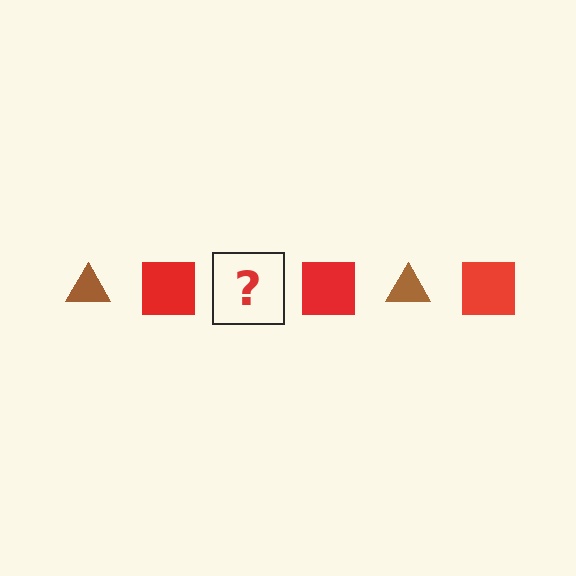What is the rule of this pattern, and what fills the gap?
The rule is that the pattern alternates between brown triangle and red square. The gap should be filled with a brown triangle.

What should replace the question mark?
The question mark should be replaced with a brown triangle.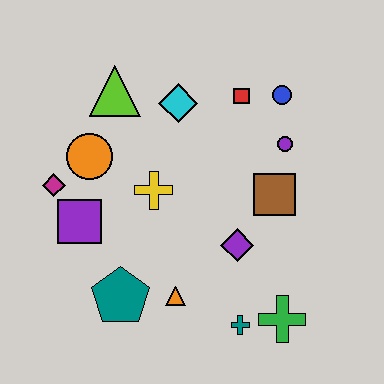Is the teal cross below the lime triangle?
Yes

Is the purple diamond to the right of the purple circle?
No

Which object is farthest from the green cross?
The lime triangle is farthest from the green cross.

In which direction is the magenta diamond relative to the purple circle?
The magenta diamond is to the left of the purple circle.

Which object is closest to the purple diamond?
The brown square is closest to the purple diamond.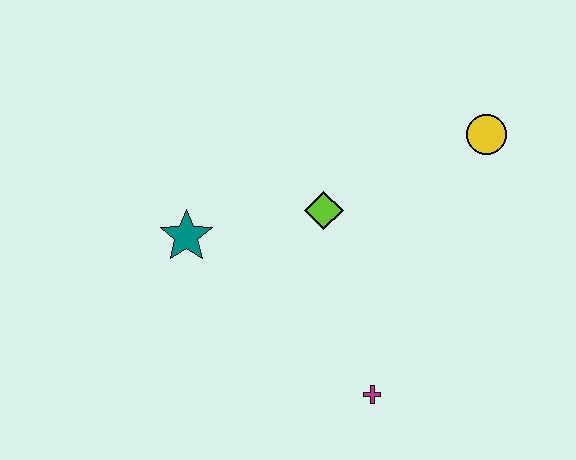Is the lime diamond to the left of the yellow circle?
Yes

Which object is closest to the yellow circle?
The lime diamond is closest to the yellow circle.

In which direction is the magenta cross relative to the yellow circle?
The magenta cross is below the yellow circle.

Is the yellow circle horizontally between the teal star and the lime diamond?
No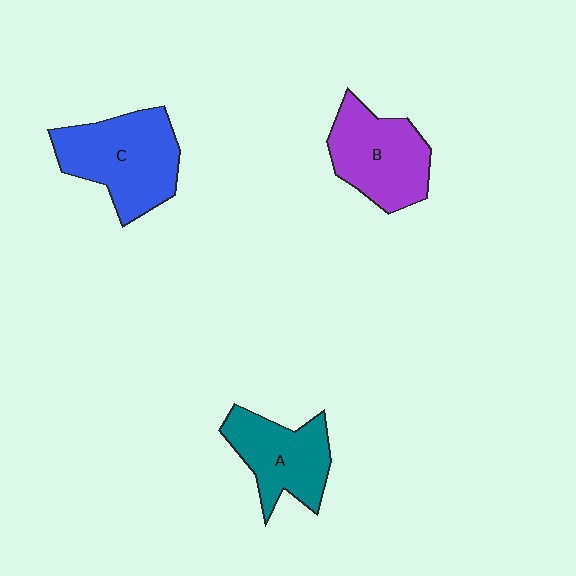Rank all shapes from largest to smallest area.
From largest to smallest: C (blue), B (purple), A (teal).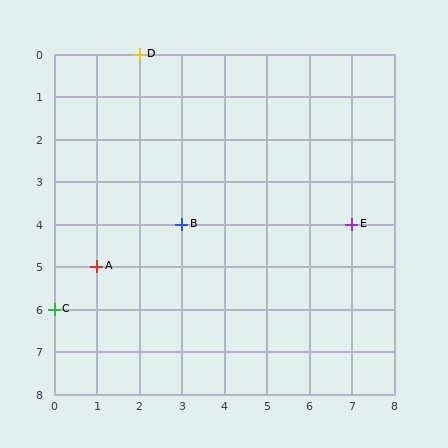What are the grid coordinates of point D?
Point D is at grid coordinates (2, 0).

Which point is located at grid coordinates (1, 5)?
Point A is at (1, 5).